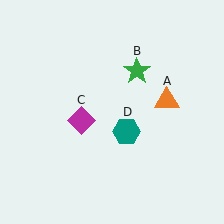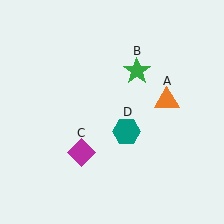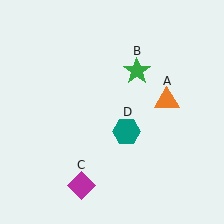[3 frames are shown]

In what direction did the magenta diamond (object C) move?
The magenta diamond (object C) moved down.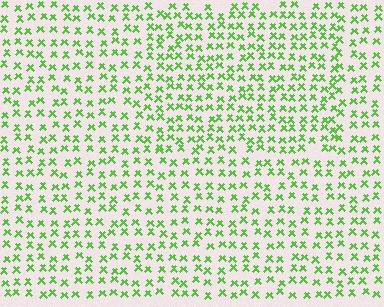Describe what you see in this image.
The image contains small lime elements arranged at two different densities. A rectangle-shaped region is visible where the elements are more densely packed than the surrounding area.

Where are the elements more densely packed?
The elements are more densely packed inside the rectangle boundary.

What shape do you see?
I see a rectangle.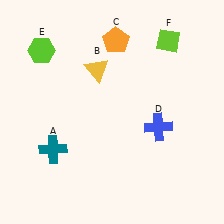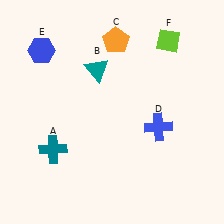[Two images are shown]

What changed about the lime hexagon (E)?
In Image 1, E is lime. In Image 2, it changed to blue.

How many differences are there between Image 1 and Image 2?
There are 2 differences between the two images.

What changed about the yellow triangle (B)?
In Image 1, B is yellow. In Image 2, it changed to teal.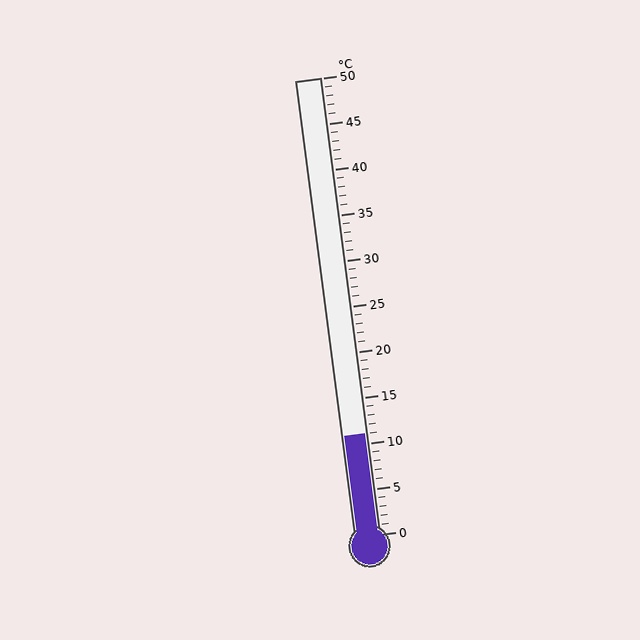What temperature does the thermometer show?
The thermometer shows approximately 11°C.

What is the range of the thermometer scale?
The thermometer scale ranges from 0°C to 50°C.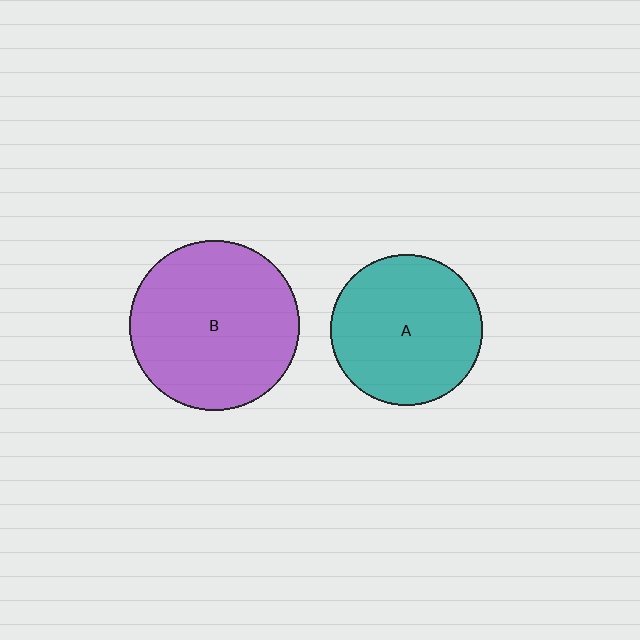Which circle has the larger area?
Circle B (purple).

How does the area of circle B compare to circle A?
Approximately 1.3 times.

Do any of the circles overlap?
No, none of the circles overlap.